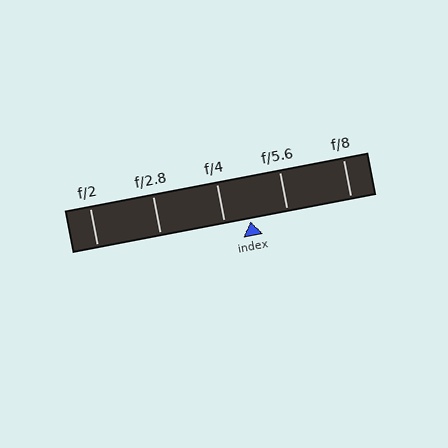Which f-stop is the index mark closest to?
The index mark is closest to f/4.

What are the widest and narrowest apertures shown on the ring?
The widest aperture shown is f/2 and the narrowest is f/8.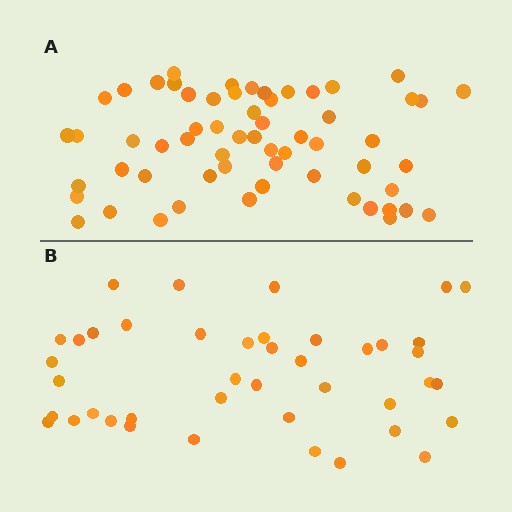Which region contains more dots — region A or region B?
Region A (the top region) has more dots.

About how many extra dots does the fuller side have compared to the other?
Region A has approximately 20 more dots than region B.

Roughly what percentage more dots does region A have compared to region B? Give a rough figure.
About 45% more.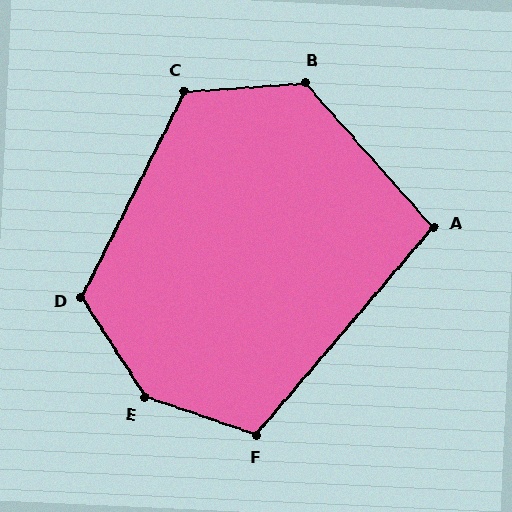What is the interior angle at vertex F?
Approximately 111 degrees (obtuse).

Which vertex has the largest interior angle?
E, at approximately 142 degrees.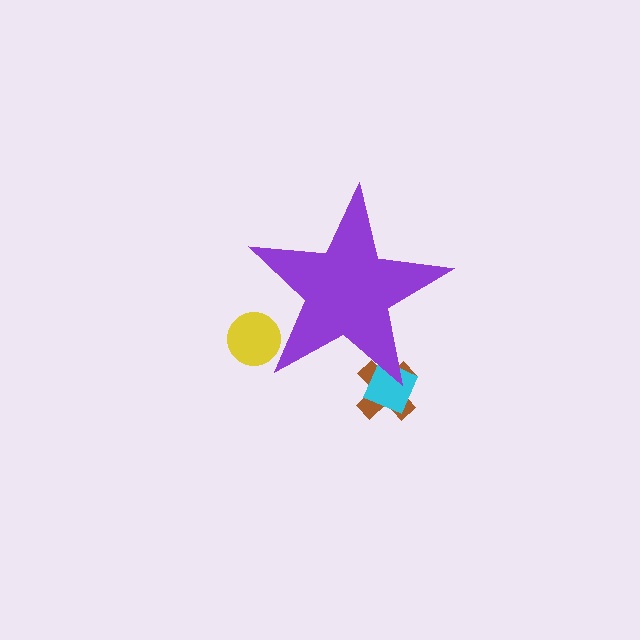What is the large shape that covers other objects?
A purple star.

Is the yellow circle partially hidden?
Yes, the yellow circle is partially hidden behind the purple star.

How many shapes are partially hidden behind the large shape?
3 shapes are partially hidden.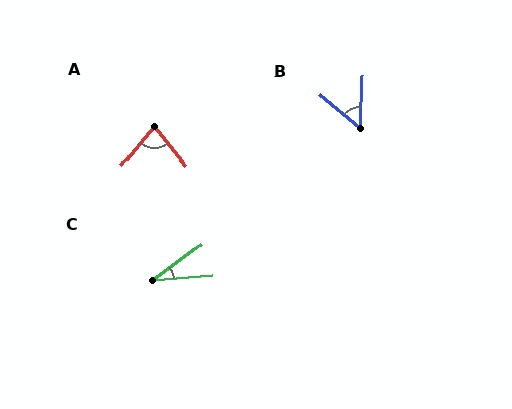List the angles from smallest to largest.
C (31°), B (51°), A (78°).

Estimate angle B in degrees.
Approximately 51 degrees.